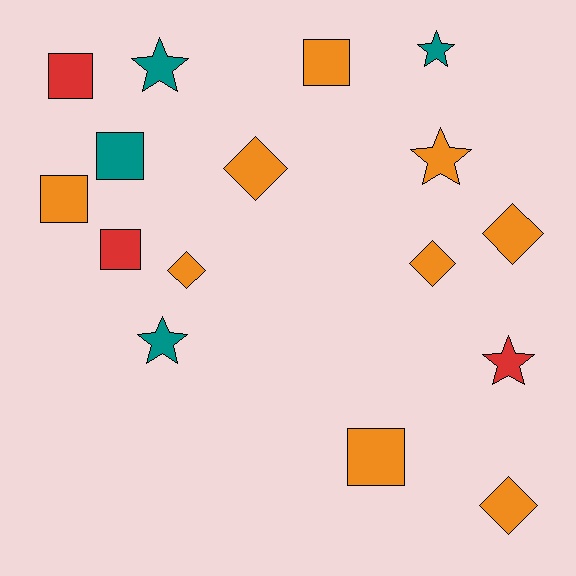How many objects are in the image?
There are 16 objects.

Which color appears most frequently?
Orange, with 9 objects.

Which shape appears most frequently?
Square, with 6 objects.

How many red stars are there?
There is 1 red star.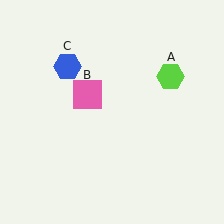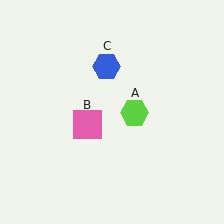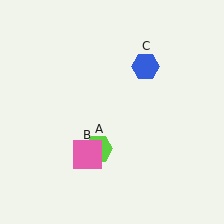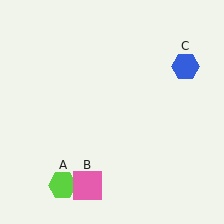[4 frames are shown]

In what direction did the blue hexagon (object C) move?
The blue hexagon (object C) moved right.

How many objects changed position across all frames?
3 objects changed position: lime hexagon (object A), pink square (object B), blue hexagon (object C).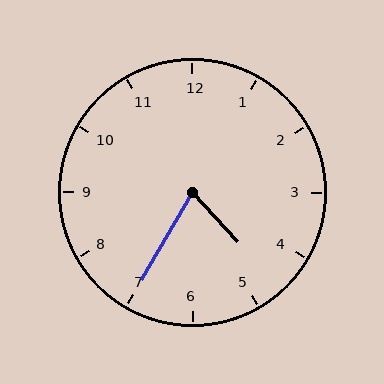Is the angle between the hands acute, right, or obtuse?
It is acute.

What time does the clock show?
4:35.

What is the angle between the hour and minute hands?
Approximately 72 degrees.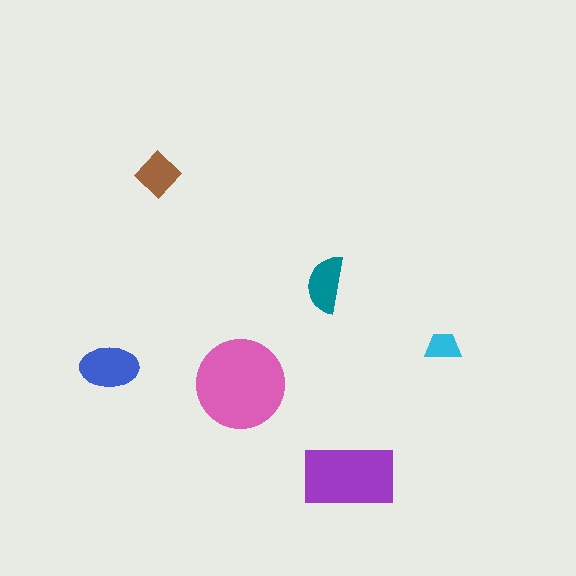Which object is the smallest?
The cyan trapezoid.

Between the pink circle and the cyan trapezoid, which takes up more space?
The pink circle.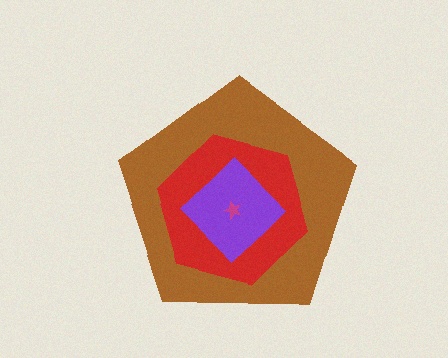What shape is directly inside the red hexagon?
The purple diamond.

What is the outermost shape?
The brown pentagon.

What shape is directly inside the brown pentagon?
The red hexagon.